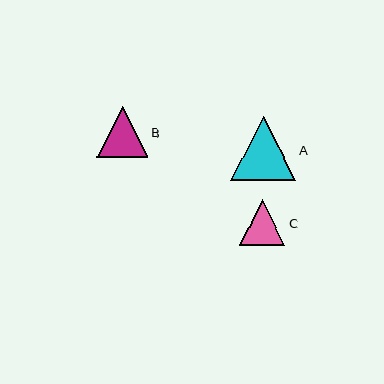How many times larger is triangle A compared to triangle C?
Triangle A is approximately 1.4 times the size of triangle C.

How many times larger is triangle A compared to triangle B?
Triangle A is approximately 1.3 times the size of triangle B.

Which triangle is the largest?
Triangle A is the largest with a size of approximately 65 pixels.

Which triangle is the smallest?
Triangle C is the smallest with a size of approximately 46 pixels.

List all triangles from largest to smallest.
From largest to smallest: A, B, C.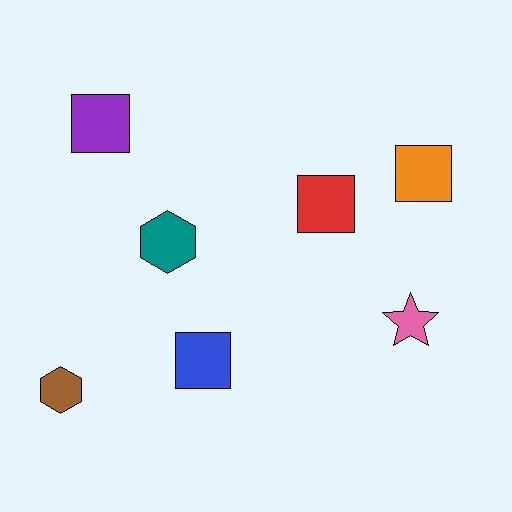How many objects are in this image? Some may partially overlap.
There are 7 objects.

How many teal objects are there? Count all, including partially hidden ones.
There is 1 teal object.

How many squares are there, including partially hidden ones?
There are 4 squares.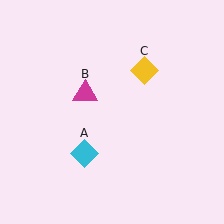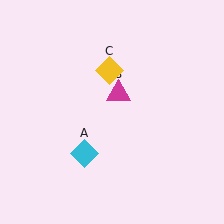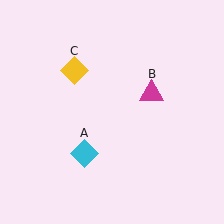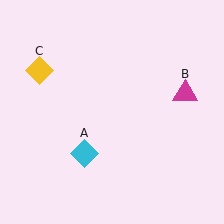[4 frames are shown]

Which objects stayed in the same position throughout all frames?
Cyan diamond (object A) remained stationary.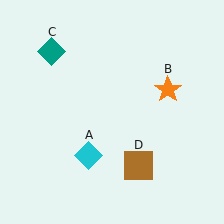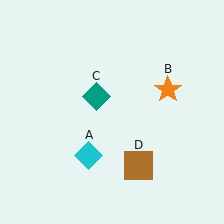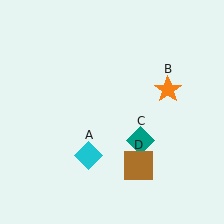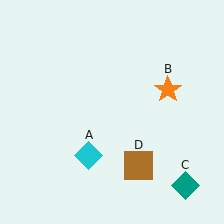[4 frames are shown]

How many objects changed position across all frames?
1 object changed position: teal diamond (object C).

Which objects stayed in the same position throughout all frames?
Cyan diamond (object A) and orange star (object B) and brown square (object D) remained stationary.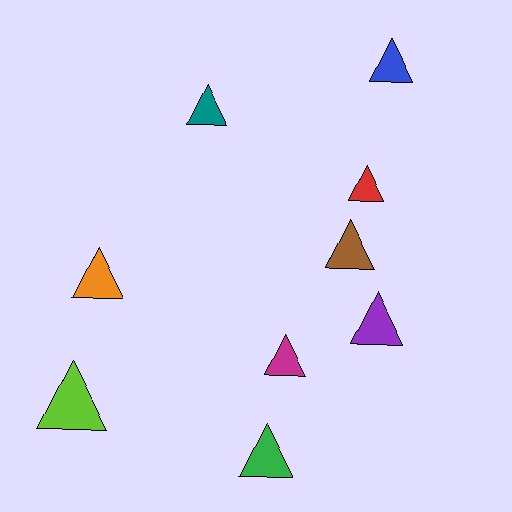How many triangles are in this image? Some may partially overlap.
There are 9 triangles.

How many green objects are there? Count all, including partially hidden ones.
There is 1 green object.